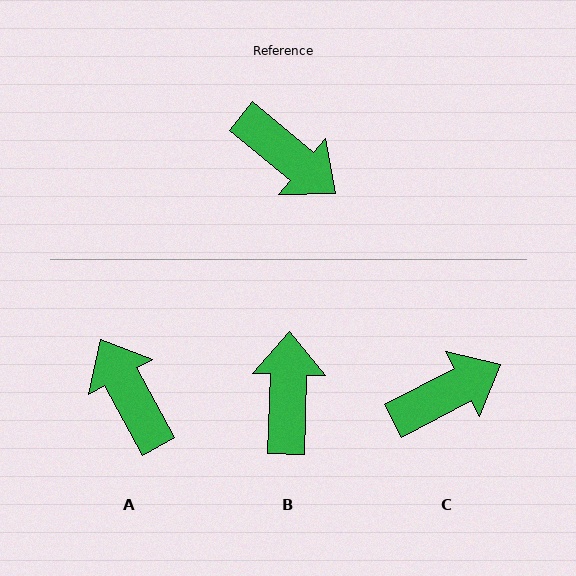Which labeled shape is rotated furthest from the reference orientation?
A, about 158 degrees away.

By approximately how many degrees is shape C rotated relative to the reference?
Approximately 67 degrees counter-clockwise.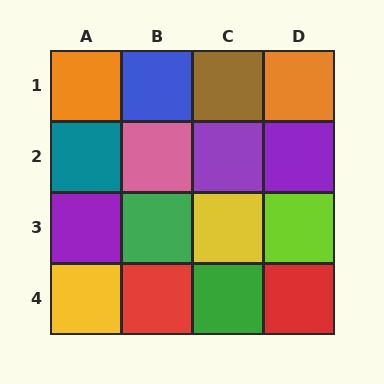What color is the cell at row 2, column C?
Purple.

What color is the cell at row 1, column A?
Orange.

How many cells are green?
2 cells are green.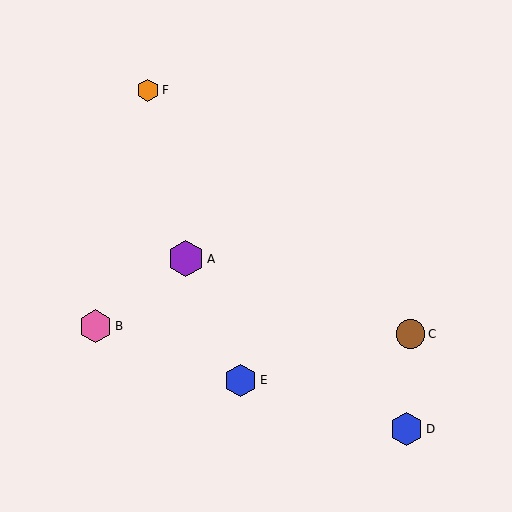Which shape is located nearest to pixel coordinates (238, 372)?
The blue hexagon (labeled E) at (241, 380) is nearest to that location.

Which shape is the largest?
The purple hexagon (labeled A) is the largest.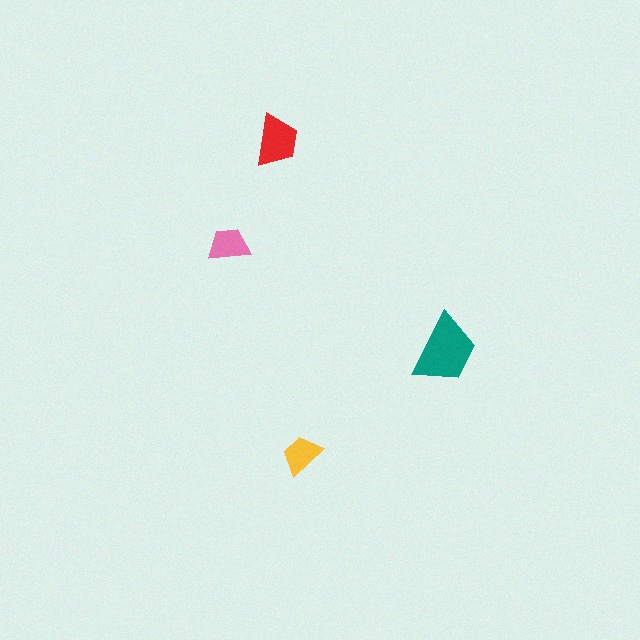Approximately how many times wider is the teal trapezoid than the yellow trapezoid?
About 2 times wider.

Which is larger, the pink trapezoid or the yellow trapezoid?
The pink one.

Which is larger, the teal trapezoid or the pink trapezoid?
The teal one.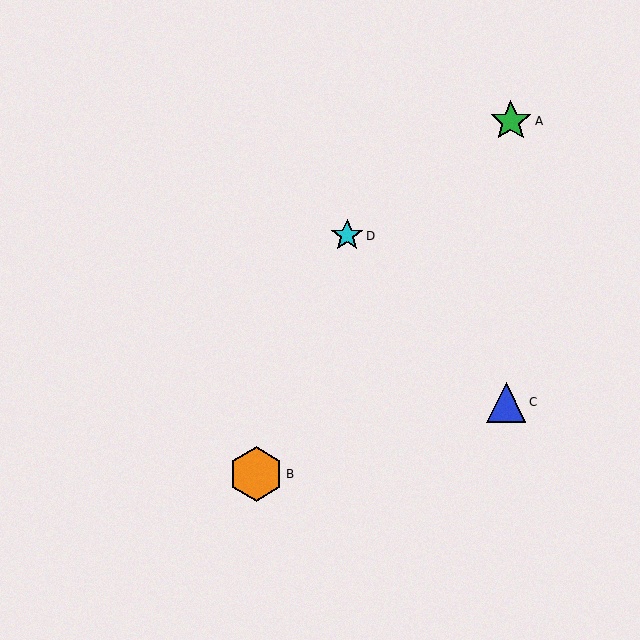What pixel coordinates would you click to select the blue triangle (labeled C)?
Click at (506, 402) to select the blue triangle C.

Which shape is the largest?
The orange hexagon (labeled B) is the largest.